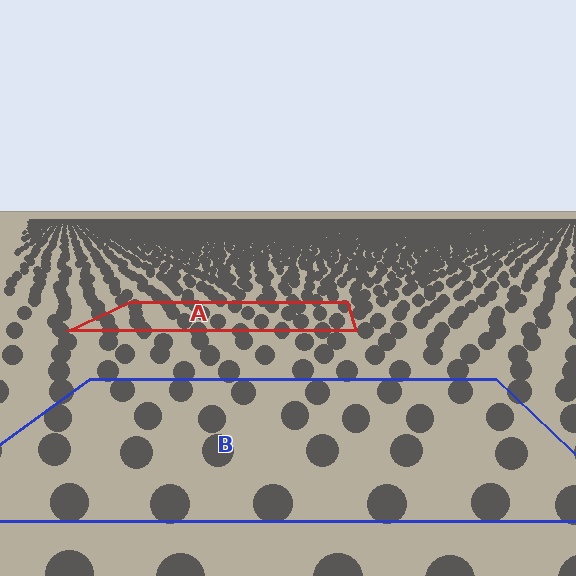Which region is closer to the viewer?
Region B is closer. The texture elements there are larger and more spread out.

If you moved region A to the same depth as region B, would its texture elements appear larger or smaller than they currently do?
They would appear larger. At a closer depth, the same texture elements are projected at a bigger on-screen size.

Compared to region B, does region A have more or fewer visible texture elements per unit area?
Region A has more texture elements per unit area — they are packed more densely because it is farther away.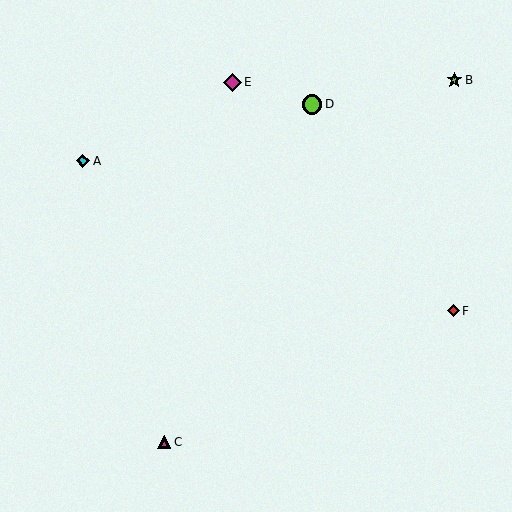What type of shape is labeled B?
Shape B is a lime star.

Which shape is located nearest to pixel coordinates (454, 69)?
The lime star (labeled B) at (455, 80) is nearest to that location.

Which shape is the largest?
The lime circle (labeled D) is the largest.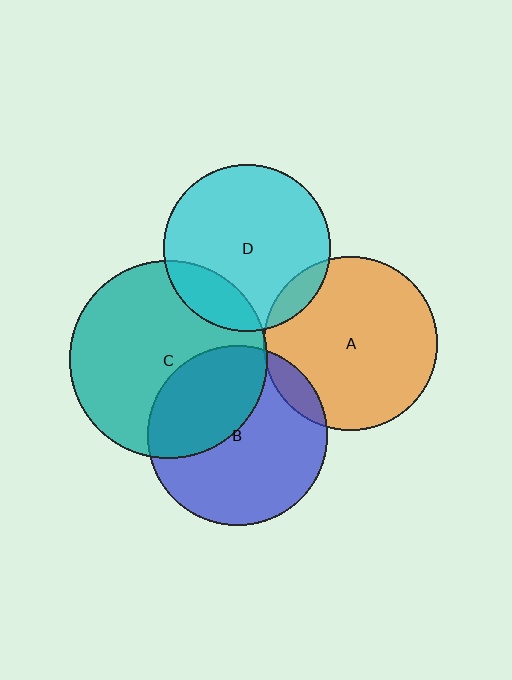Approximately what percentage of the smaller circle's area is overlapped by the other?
Approximately 10%.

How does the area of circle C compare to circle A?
Approximately 1.3 times.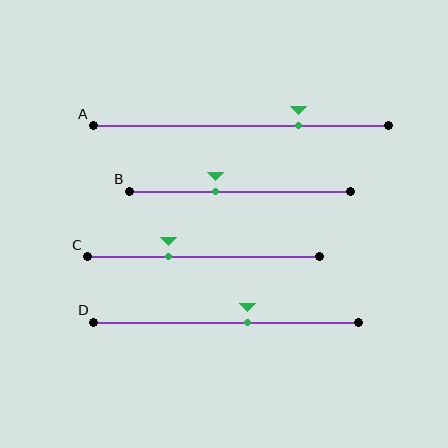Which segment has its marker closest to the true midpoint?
Segment D has its marker closest to the true midpoint.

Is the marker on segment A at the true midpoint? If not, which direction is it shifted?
No, the marker on segment A is shifted to the right by about 20% of the segment length.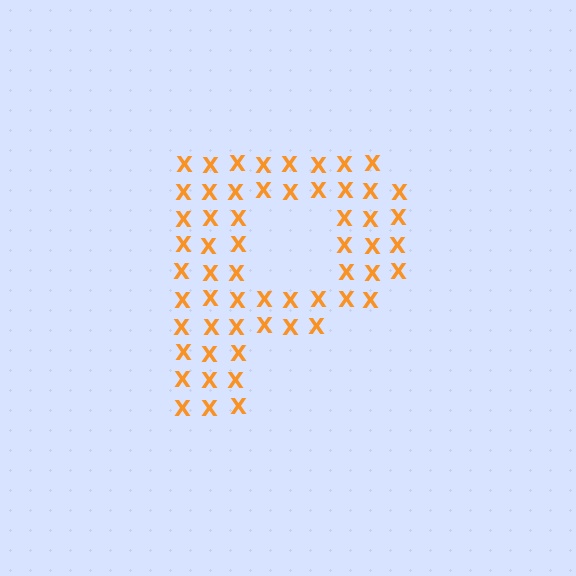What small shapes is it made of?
It is made of small letter X's.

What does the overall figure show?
The overall figure shows the letter P.